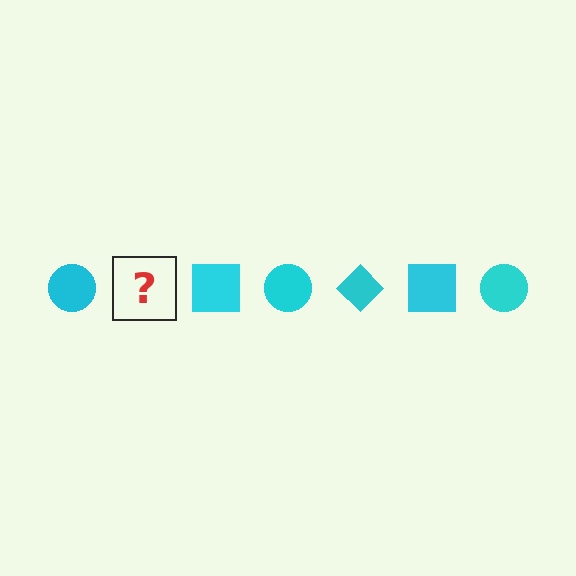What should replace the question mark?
The question mark should be replaced with a cyan diamond.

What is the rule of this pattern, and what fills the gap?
The rule is that the pattern cycles through circle, diamond, square shapes in cyan. The gap should be filled with a cyan diamond.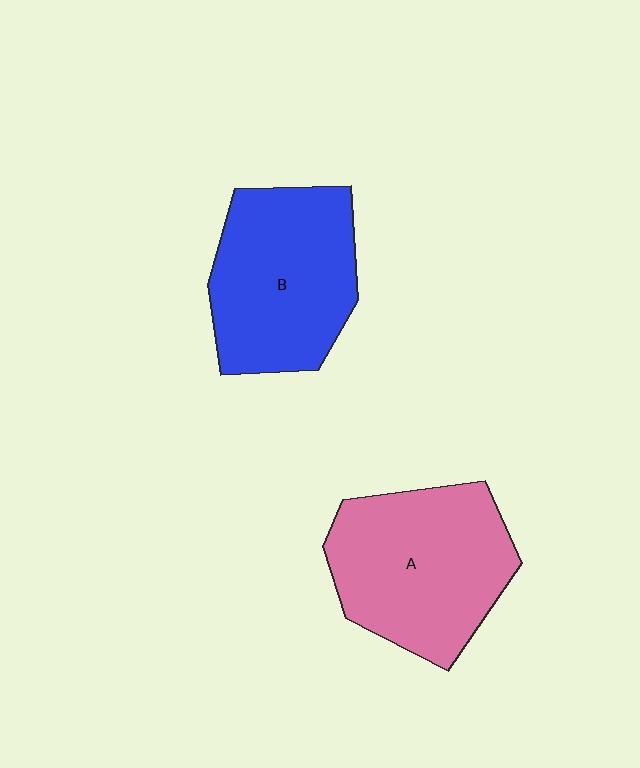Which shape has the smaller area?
Shape B (blue).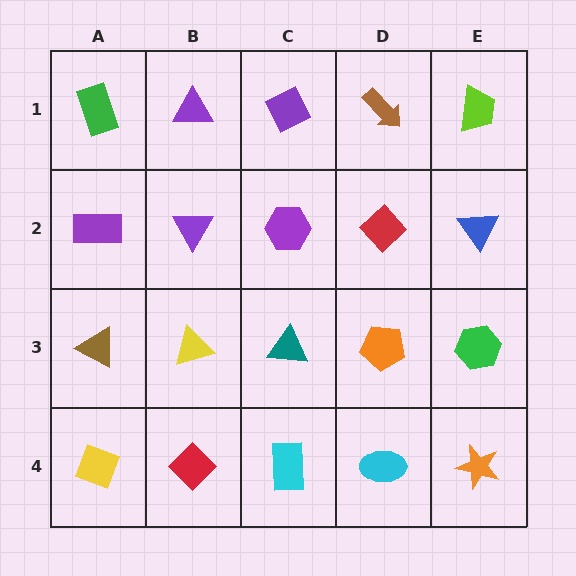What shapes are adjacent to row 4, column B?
A yellow triangle (row 3, column B), a yellow diamond (row 4, column A), a cyan rectangle (row 4, column C).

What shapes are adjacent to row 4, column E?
A green hexagon (row 3, column E), a cyan ellipse (row 4, column D).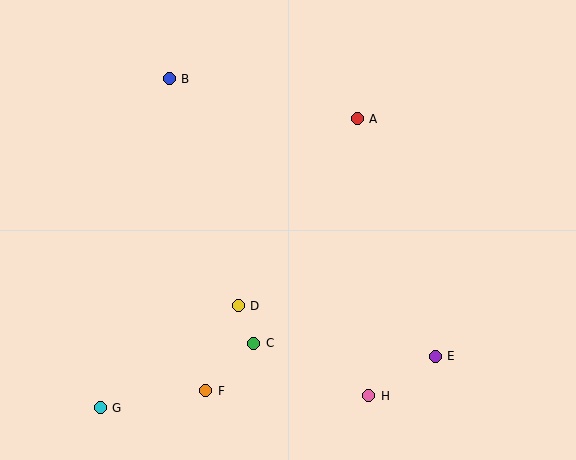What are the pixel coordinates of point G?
Point G is at (100, 408).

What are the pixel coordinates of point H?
Point H is at (369, 396).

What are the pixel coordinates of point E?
Point E is at (435, 356).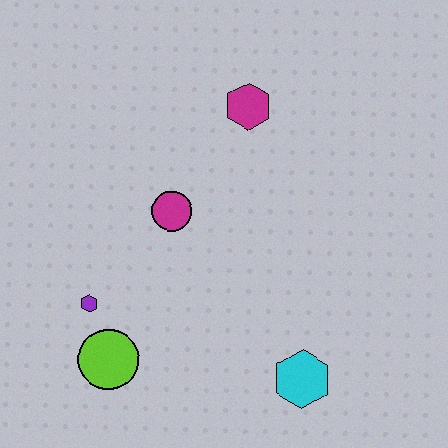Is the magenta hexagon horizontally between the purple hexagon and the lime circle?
No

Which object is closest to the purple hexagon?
The lime circle is closest to the purple hexagon.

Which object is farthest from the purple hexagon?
The magenta hexagon is farthest from the purple hexagon.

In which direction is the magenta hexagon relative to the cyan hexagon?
The magenta hexagon is above the cyan hexagon.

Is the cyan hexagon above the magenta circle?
No